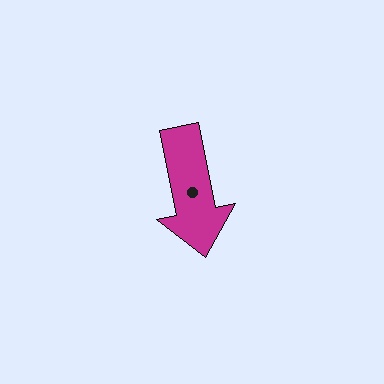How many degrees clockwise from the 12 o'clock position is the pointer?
Approximately 169 degrees.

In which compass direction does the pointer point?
South.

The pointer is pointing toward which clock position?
Roughly 6 o'clock.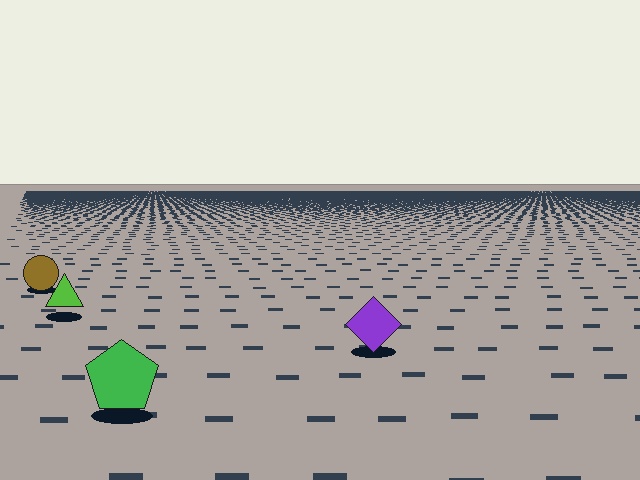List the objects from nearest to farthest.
From nearest to farthest: the green pentagon, the purple diamond, the lime triangle, the brown circle.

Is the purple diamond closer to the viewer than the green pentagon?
No. The green pentagon is closer — you can tell from the texture gradient: the ground texture is coarser near it.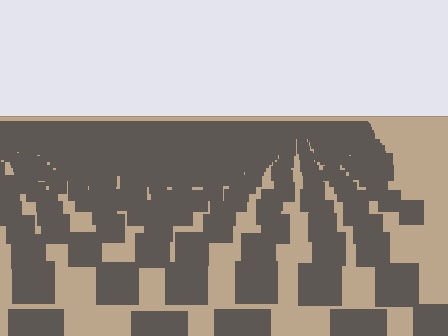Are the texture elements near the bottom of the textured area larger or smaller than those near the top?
Larger. Near the bottom, elements are closer to the viewer and appear at a bigger on-screen size.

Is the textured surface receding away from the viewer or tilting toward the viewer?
The surface is receding away from the viewer. Texture elements get smaller and denser toward the top.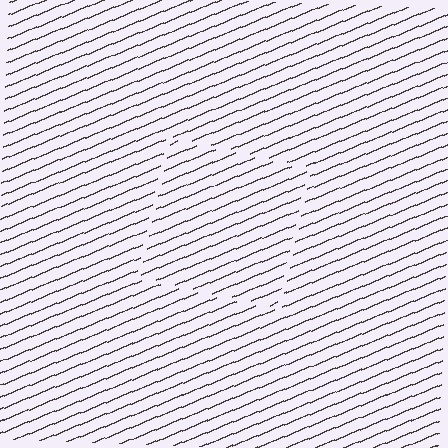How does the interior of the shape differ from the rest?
The interior of the shape contains the same grating, shifted by half a period — the contour is defined by the phase discontinuity where line-ends from the inner and outer gratings abut.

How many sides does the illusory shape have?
4 sides — the line-ends trace a square.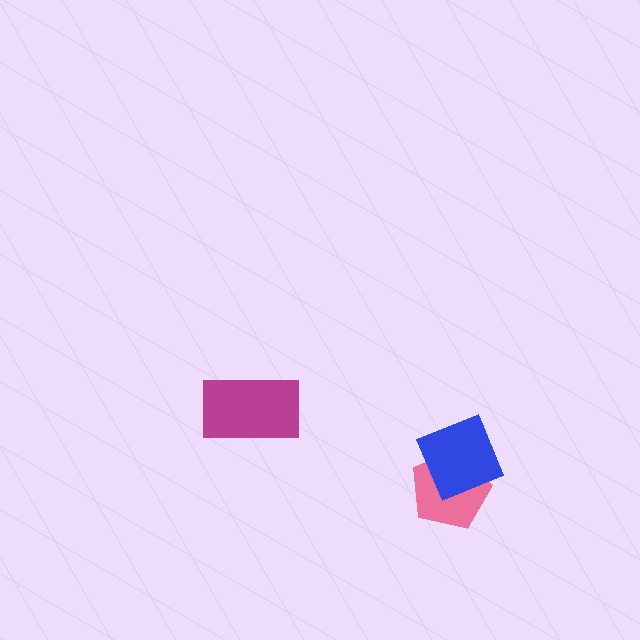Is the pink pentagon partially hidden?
Yes, it is partially covered by another shape.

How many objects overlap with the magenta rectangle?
0 objects overlap with the magenta rectangle.